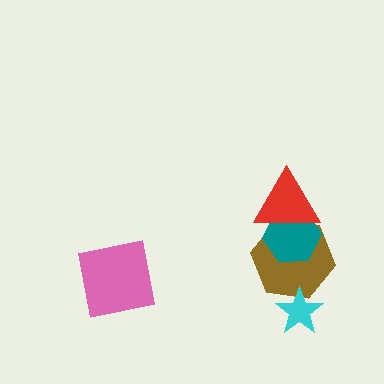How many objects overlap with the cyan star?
1 object overlaps with the cyan star.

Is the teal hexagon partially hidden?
Yes, it is partially covered by another shape.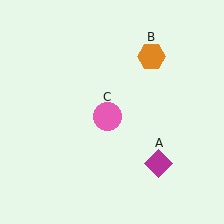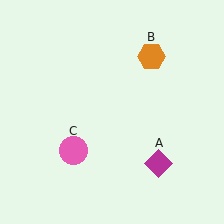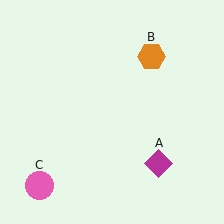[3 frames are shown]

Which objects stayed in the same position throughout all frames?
Magenta diamond (object A) and orange hexagon (object B) remained stationary.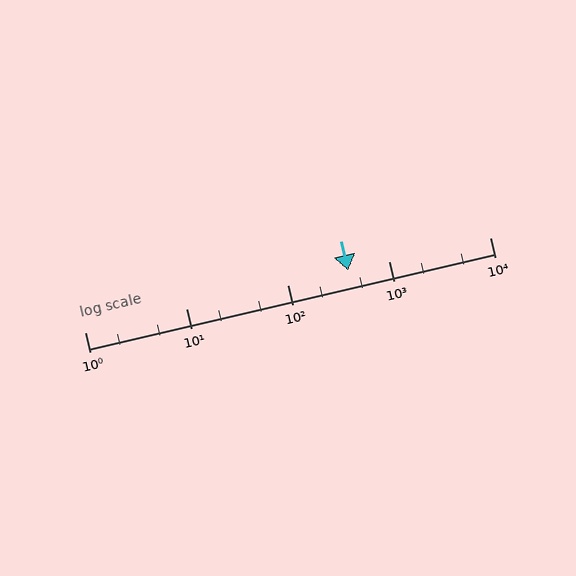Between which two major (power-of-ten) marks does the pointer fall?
The pointer is between 100 and 1000.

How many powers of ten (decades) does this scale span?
The scale spans 4 decades, from 1 to 10000.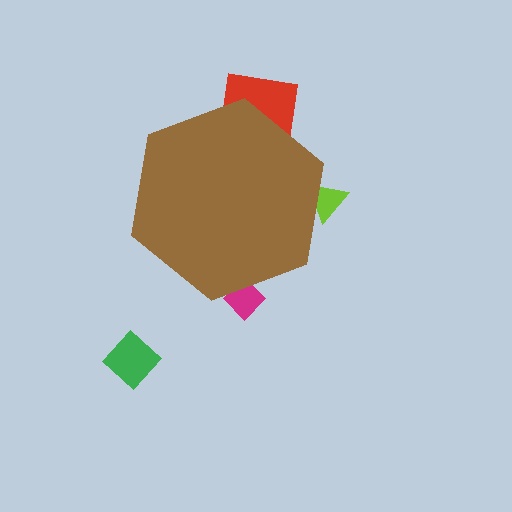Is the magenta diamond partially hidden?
Yes, the magenta diamond is partially hidden behind the brown hexagon.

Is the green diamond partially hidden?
No, the green diamond is fully visible.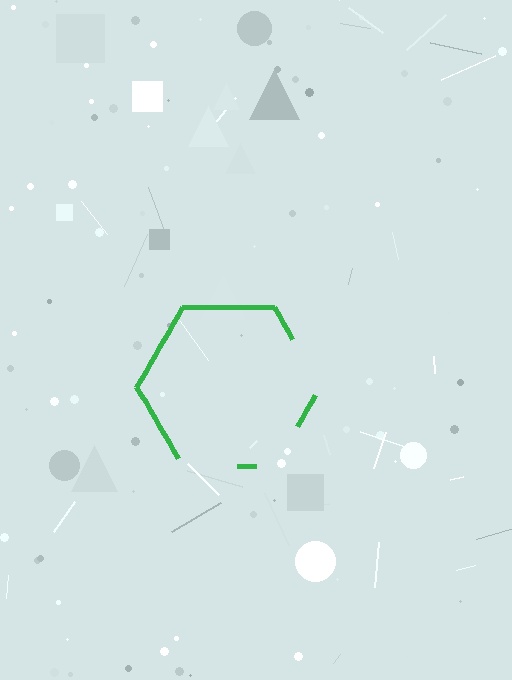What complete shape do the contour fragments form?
The contour fragments form a hexagon.